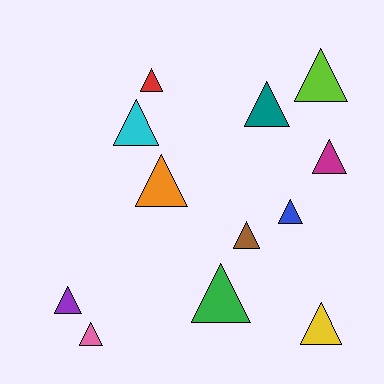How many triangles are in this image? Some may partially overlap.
There are 12 triangles.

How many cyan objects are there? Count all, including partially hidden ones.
There is 1 cyan object.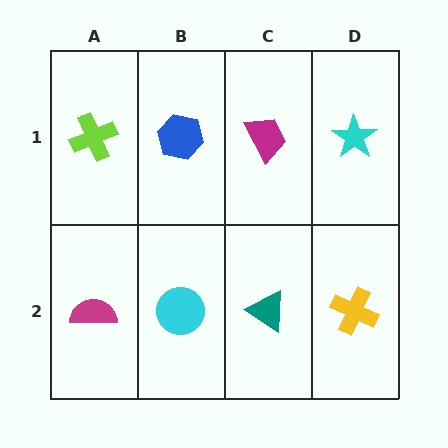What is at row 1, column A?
A lime cross.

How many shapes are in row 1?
4 shapes.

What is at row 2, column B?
A cyan circle.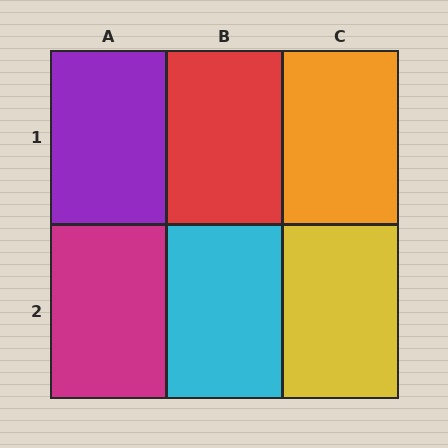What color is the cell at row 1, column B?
Red.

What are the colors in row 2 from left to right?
Magenta, cyan, yellow.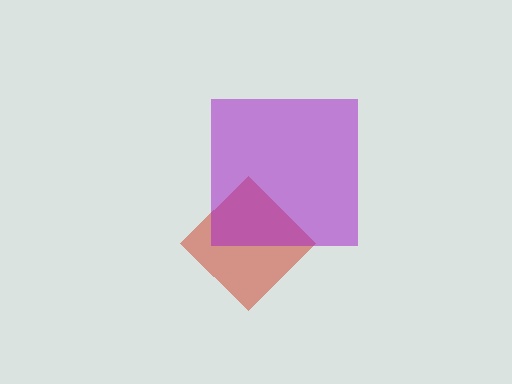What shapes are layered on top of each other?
The layered shapes are: a red diamond, a purple square.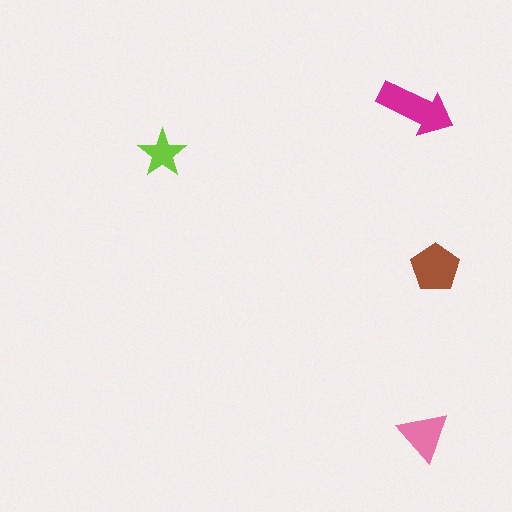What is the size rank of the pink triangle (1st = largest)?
3rd.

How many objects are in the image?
There are 4 objects in the image.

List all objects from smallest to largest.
The lime star, the pink triangle, the brown pentagon, the magenta arrow.